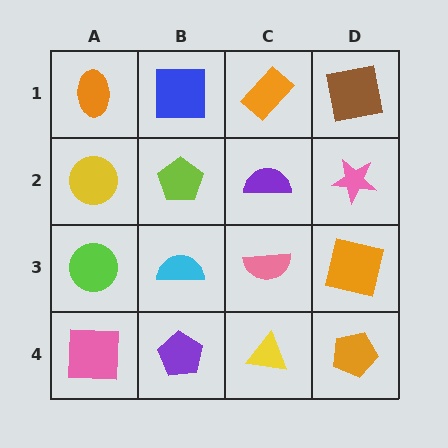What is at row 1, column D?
A brown square.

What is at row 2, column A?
A yellow circle.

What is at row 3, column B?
A cyan semicircle.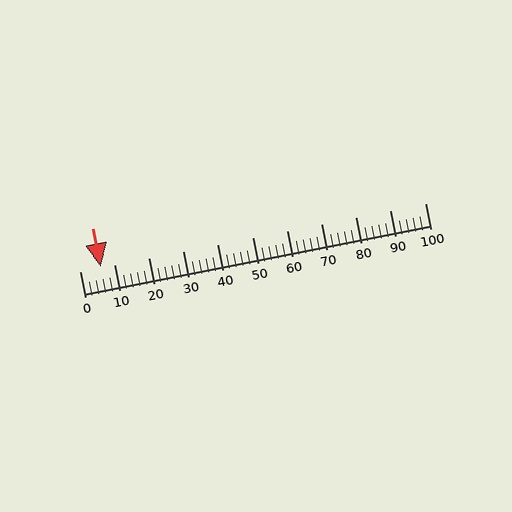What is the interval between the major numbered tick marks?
The major tick marks are spaced 10 units apart.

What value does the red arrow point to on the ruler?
The red arrow points to approximately 6.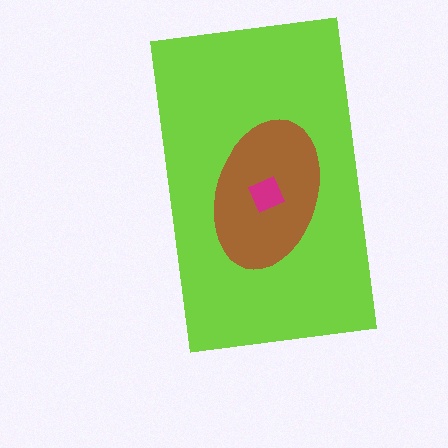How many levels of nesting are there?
3.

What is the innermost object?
The magenta diamond.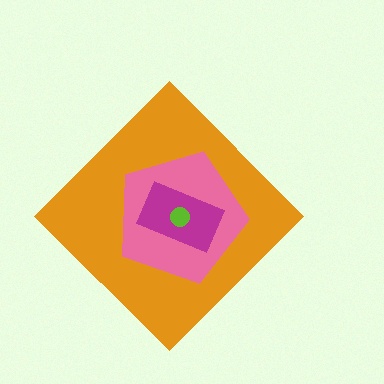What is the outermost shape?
The orange diamond.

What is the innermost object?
The lime circle.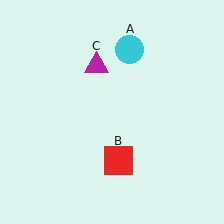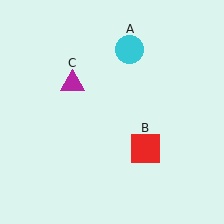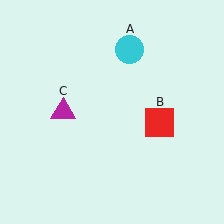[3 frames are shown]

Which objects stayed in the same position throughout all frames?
Cyan circle (object A) remained stationary.